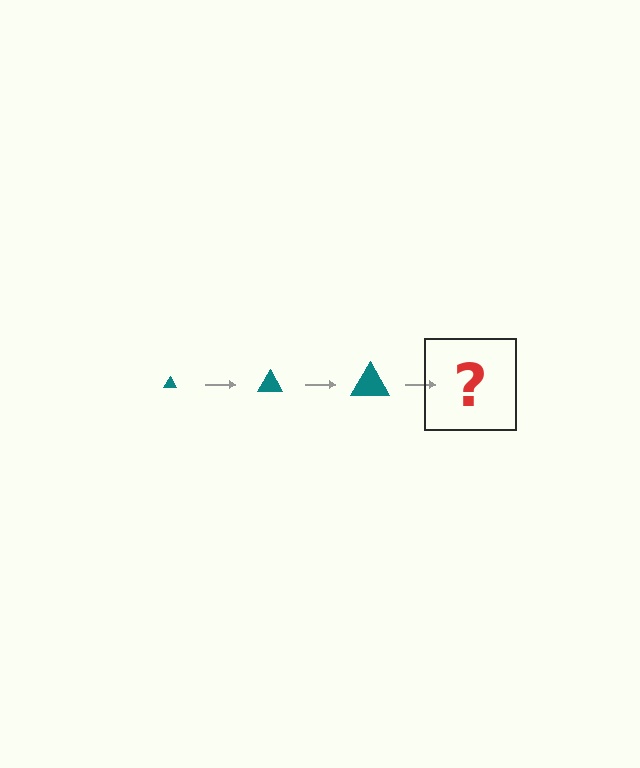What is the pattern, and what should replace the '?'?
The pattern is that the triangle gets progressively larger each step. The '?' should be a teal triangle, larger than the previous one.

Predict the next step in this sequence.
The next step is a teal triangle, larger than the previous one.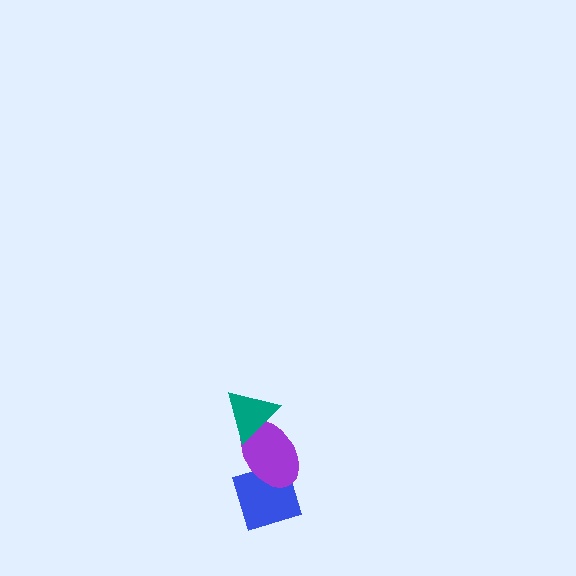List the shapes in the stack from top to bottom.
From top to bottom: the teal triangle, the purple ellipse, the blue diamond.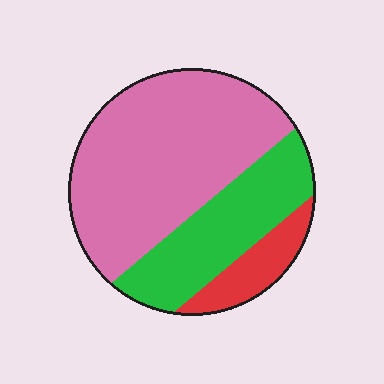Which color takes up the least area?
Red, at roughly 10%.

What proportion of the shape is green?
Green covers around 30% of the shape.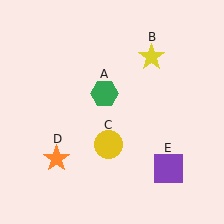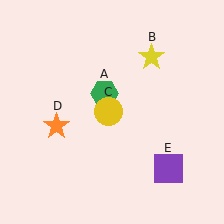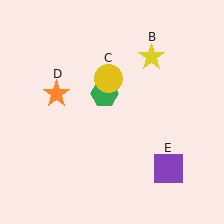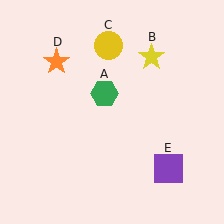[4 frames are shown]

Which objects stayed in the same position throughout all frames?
Green hexagon (object A) and yellow star (object B) and purple square (object E) remained stationary.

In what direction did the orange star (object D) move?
The orange star (object D) moved up.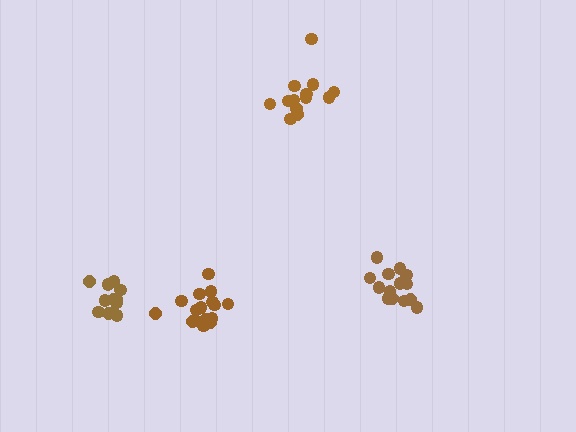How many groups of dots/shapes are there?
There are 4 groups.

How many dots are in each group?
Group 1: 14 dots, Group 2: 13 dots, Group 3: 16 dots, Group 4: 12 dots (55 total).